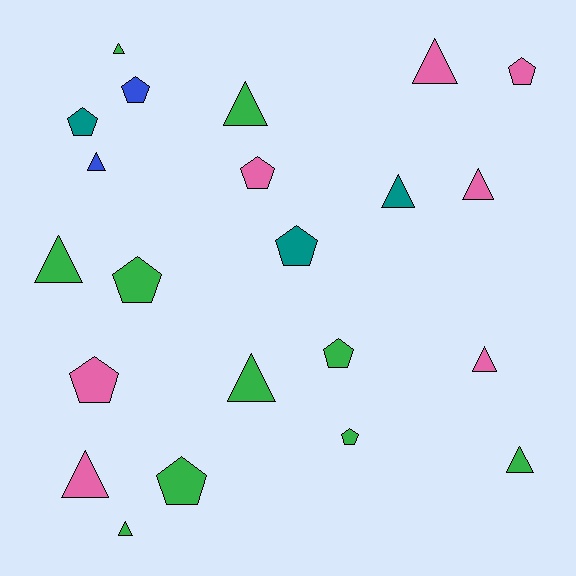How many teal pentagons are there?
There are 2 teal pentagons.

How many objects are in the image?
There are 22 objects.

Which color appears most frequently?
Green, with 10 objects.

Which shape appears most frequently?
Triangle, with 12 objects.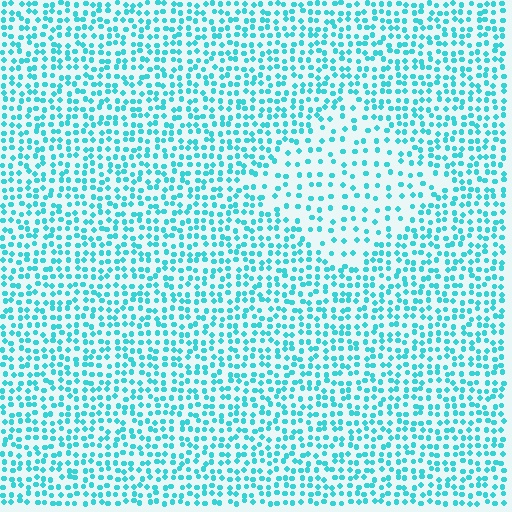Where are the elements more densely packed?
The elements are more densely packed outside the diamond boundary.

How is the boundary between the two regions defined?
The boundary is defined by a change in element density (approximately 2.0x ratio). All elements are the same color, size, and shape.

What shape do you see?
I see a diamond.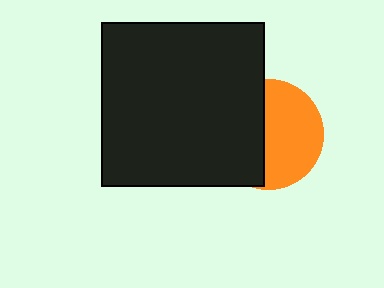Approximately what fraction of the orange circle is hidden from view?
Roughly 46% of the orange circle is hidden behind the black square.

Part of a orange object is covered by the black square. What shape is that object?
It is a circle.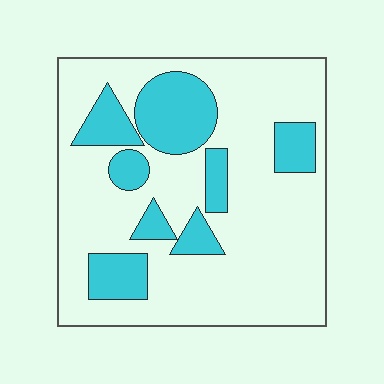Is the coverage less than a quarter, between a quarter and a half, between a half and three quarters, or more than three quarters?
Between a quarter and a half.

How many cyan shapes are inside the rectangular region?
8.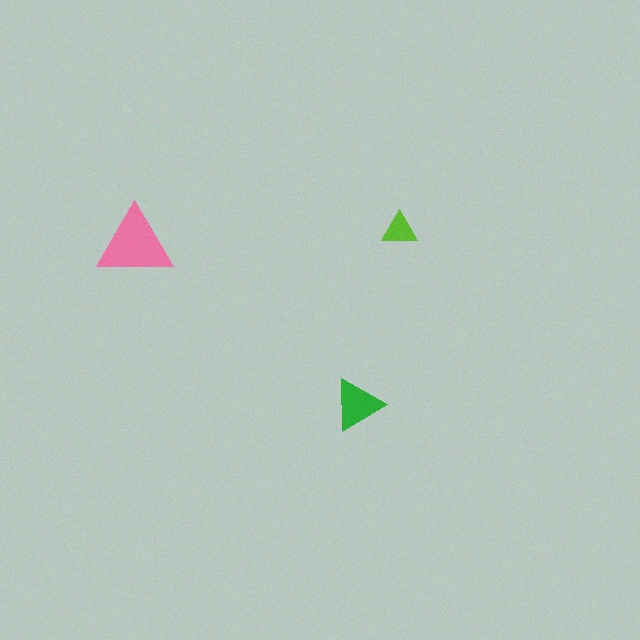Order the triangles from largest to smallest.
the pink one, the green one, the lime one.